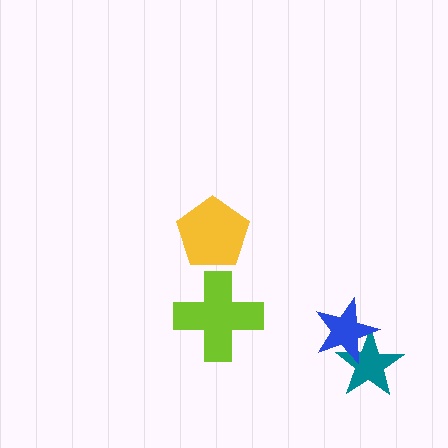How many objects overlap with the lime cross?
0 objects overlap with the lime cross.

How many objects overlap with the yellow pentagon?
0 objects overlap with the yellow pentagon.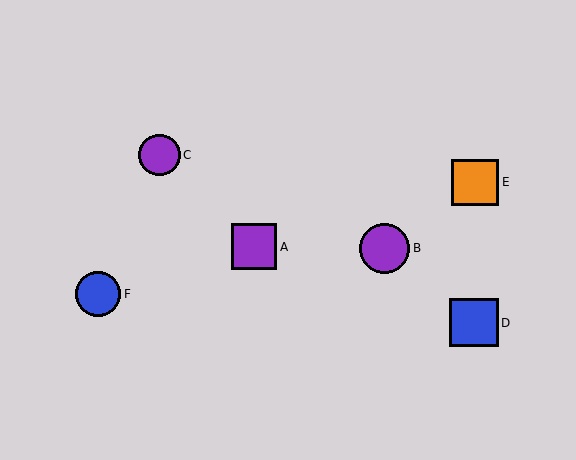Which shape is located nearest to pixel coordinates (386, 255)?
The purple circle (labeled B) at (385, 248) is nearest to that location.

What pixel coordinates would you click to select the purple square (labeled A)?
Click at (254, 247) to select the purple square A.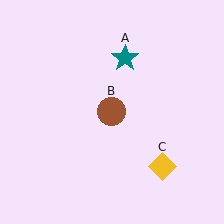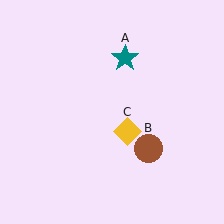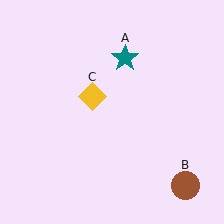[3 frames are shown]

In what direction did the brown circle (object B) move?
The brown circle (object B) moved down and to the right.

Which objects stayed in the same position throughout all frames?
Teal star (object A) remained stationary.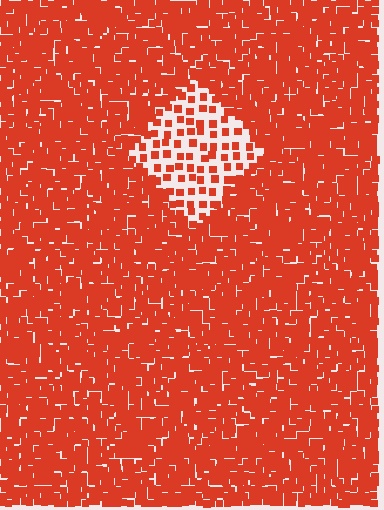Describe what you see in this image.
The image contains small red elements arranged at two different densities. A diamond-shaped region is visible where the elements are less densely packed than the surrounding area.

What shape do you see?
I see a diamond.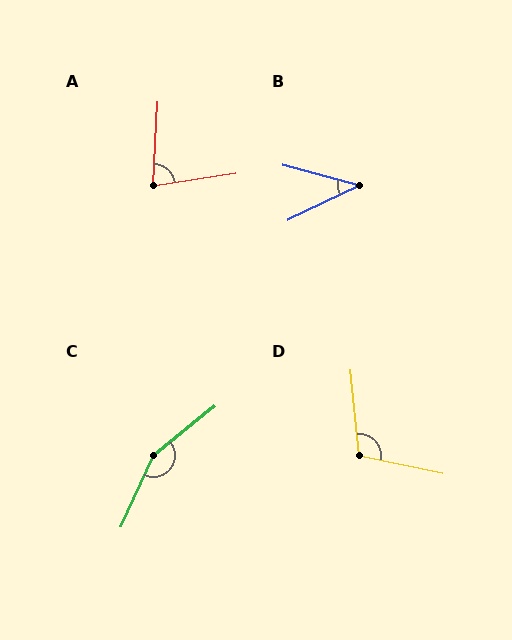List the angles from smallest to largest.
B (41°), A (79°), D (108°), C (154°).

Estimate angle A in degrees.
Approximately 79 degrees.